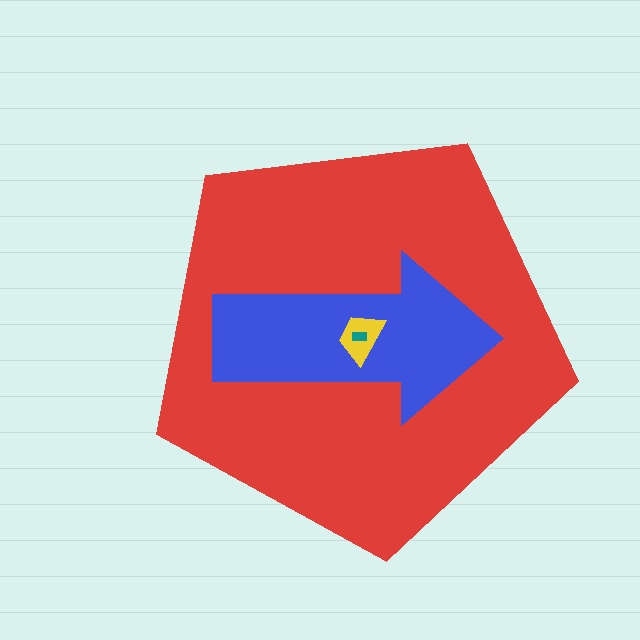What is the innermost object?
The teal rectangle.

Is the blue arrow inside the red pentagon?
Yes.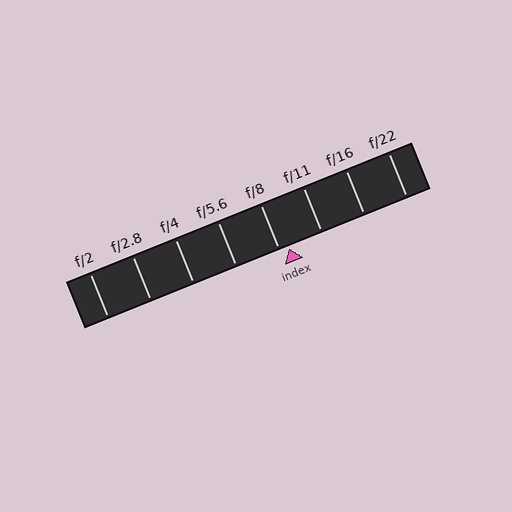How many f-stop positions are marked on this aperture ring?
There are 8 f-stop positions marked.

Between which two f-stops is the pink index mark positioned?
The index mark is between f/8 and f/11.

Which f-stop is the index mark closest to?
The index mark is closest to f/8.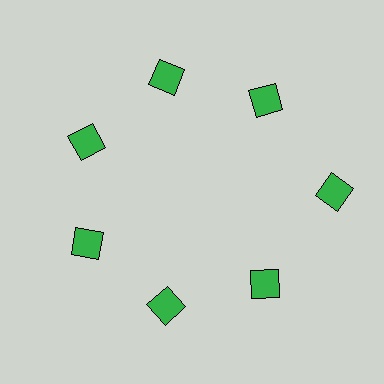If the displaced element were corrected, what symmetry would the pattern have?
It would have 7-fold rotational symmetry — the pattern would map onto itself every 51 degrees.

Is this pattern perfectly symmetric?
No. The 7 green diamonds are arranged in a ring, but one element near the 3 o'clock position is pushed outward from the center, breaking the 7-fold rotational symmetry.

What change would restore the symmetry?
The symmetry would be restored by moving it inward, back onto the ring so that all 7 diamonds sit at equal angles and equal distance from the center.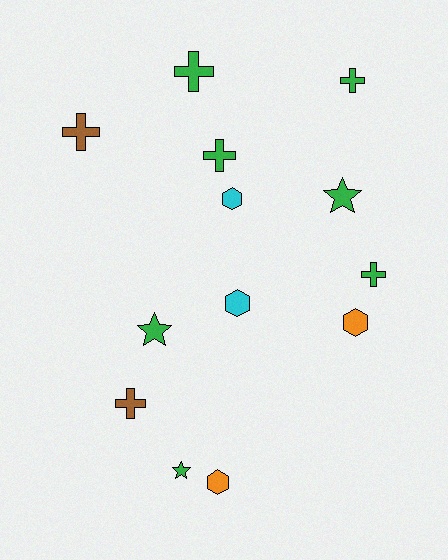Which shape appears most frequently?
Cross, with 6 objects.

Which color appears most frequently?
Green, with 7 objects.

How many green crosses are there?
There are 4 green crosses.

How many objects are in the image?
There are 13 objects.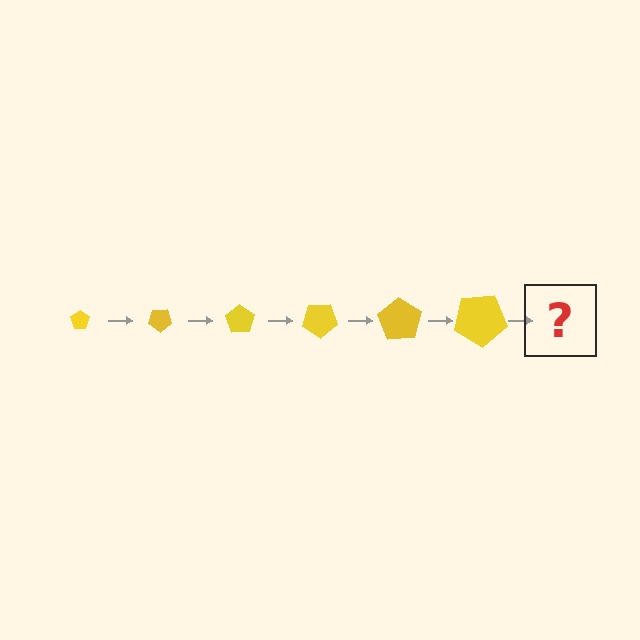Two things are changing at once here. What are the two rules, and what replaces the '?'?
The two rules are that the pentagon grows larger each step and it rotates 35 degrees each step. The '?' should be a pentagon, larger than the previous one and rotated 210 degrees from the start.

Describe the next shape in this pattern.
It should be a pentagon, larger than the previous one and rotated 210 degrees from the start.